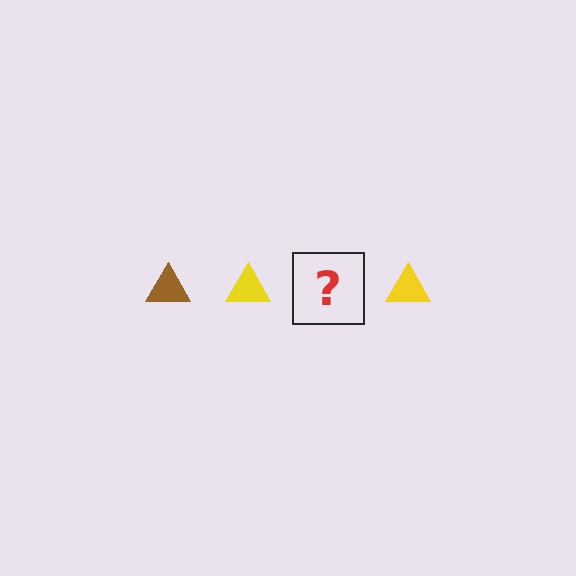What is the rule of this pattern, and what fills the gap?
The rule is that the pattern cycles through brown, yellow triangles. The gap should be filled with a brown triangle.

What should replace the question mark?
The question mark should be replaced with a brown triangle.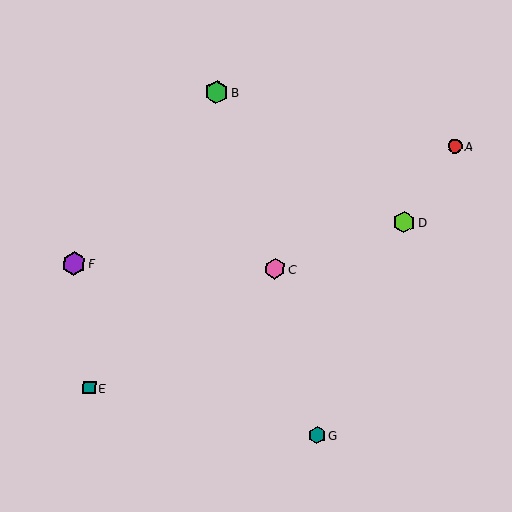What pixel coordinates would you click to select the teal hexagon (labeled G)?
Click at (317, 435) to select the teal hexagon G.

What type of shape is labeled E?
Shape E is a teal square.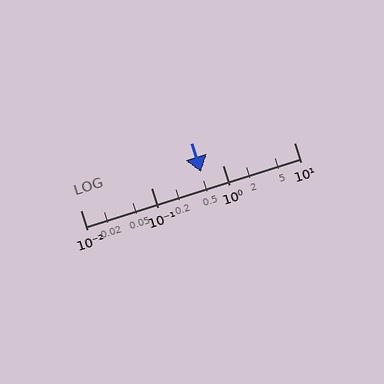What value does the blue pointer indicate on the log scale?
The pointer indicates approximately 0.49.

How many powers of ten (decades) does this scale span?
The scale spans 3 decades, from 0.01 to 10.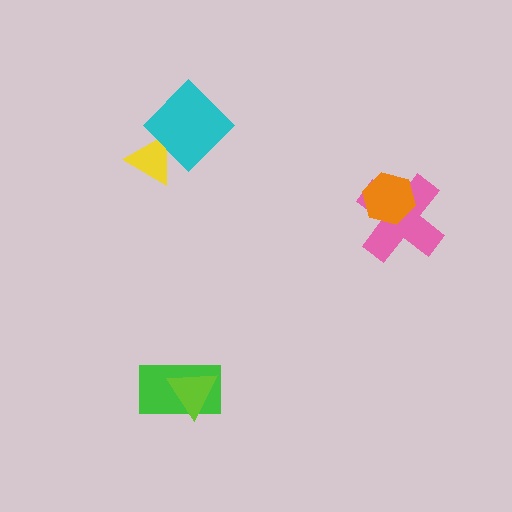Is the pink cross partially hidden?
Yes, it is partially covered by another shape.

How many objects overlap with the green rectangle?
1 object overlaps with the green rectangle.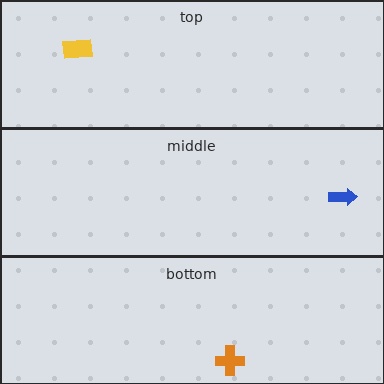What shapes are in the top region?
The yellow rectangle.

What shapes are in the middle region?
The blue arrow.